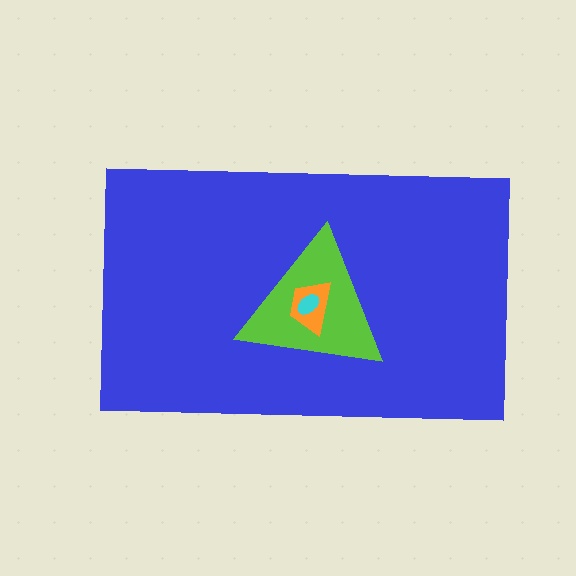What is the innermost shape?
The cyan ellipse.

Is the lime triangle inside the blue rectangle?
Yes.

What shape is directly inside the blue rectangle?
The lime triangle.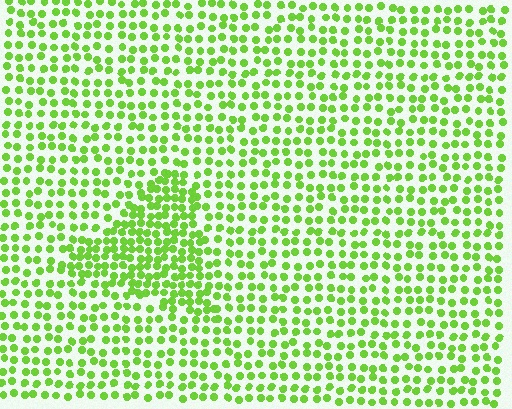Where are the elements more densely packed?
The elements are more densely packed inside the triangle boundary.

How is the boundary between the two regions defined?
The boundary is defined by a change in element density (approximately 1.7x ratio). All elements are the same color, size, and shape.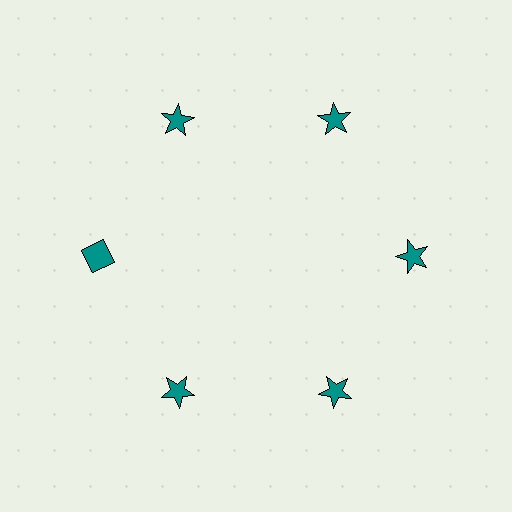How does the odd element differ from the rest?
It has a different shape: diamond instead of star.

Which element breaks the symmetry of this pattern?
The teal diamond at roughly the 9 o'clock position breaks the symmetry. All other shapes are teal stars.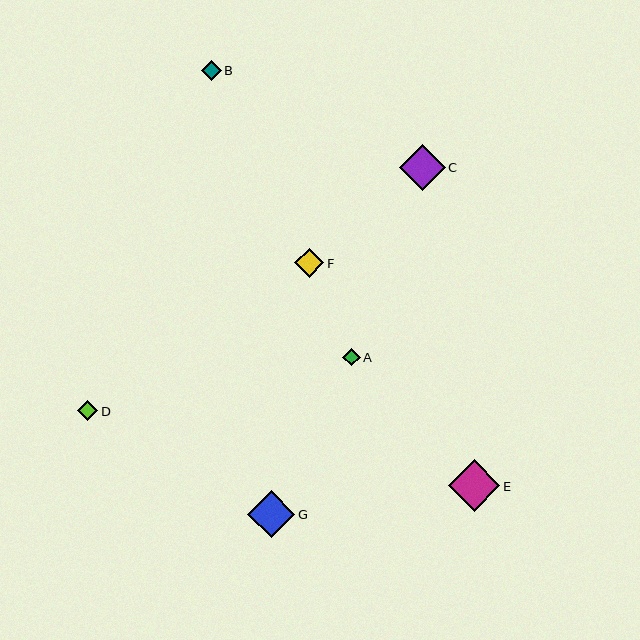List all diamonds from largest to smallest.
From largest to smallest: E, G, C, F, D, B, A.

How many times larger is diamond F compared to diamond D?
Diamond F is approximately 1.4 times the size of diamond D.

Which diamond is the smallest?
Diamond A is the smallest with a size of approximately 18 pixels.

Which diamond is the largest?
Diamond E is the largest with a size of approximately 52 pixels.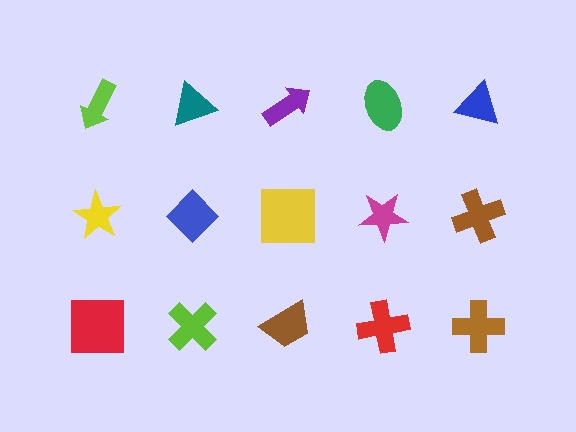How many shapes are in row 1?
5 shapes.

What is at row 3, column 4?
A red cross.